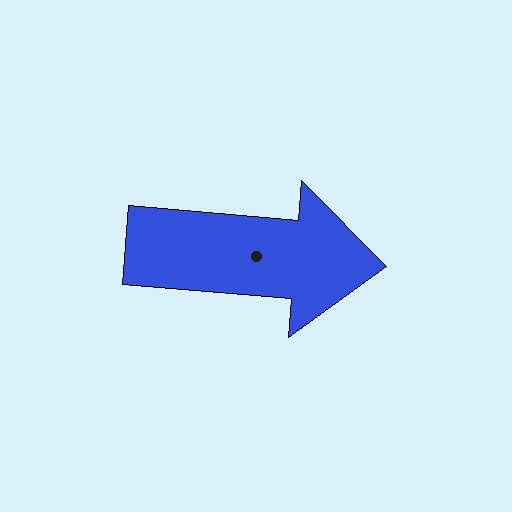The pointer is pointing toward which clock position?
Roughly 3 o'clock.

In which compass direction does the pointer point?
East.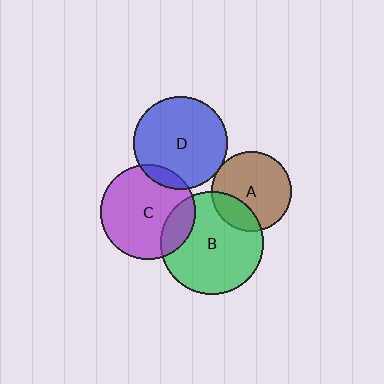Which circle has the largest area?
Circle B (green).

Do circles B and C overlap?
Yes.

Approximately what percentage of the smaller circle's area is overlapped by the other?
Approximately 20%.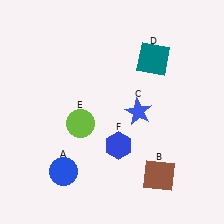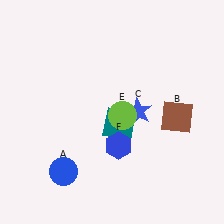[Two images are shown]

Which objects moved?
The objects that moved are: the brown square (B), the teal square (D), the lime circle (E).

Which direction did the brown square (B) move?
The brown square (B) moved up.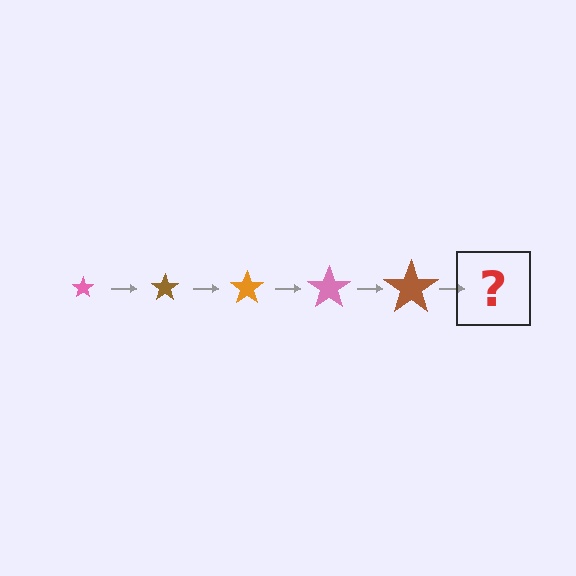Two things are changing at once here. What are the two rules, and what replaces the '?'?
The two rules are that the star grows larger each step and the color cycles through pink, brown, and orange. The '?' should be an orange star, larger than the previous one.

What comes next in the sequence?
The next element should be an orange star, larger than the previous one.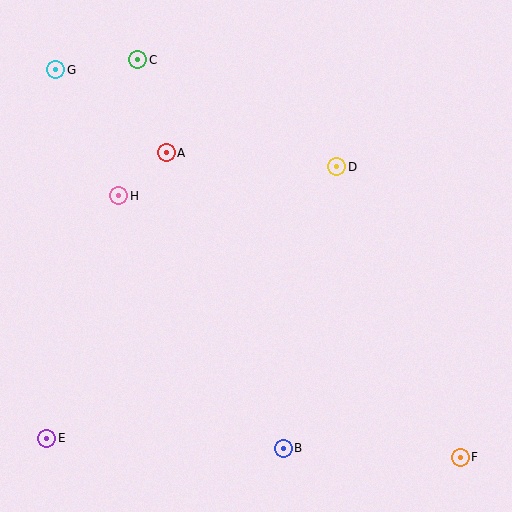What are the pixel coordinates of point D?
Point D is at (337, 167).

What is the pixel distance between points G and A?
The distance between G and A is 138 pixels.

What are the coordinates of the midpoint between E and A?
The midpoint between E and A is at (106, 296).